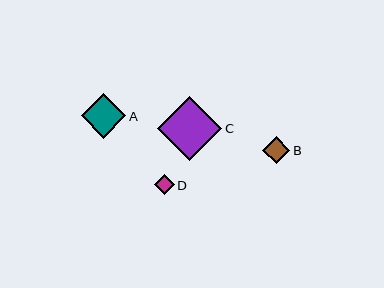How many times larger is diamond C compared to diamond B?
Diamond C is approximately 2.4 times the size of diamond B.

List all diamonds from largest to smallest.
From largest to smallest: C, A, B, D.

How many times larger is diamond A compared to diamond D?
Diamond A is approximately 2.2 times the size of diamond D.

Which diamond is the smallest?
Diamond D is the smallest with a size of approximately 20 pixels.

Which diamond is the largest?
Diamond C is the largest with a size of approximately 64 pixels.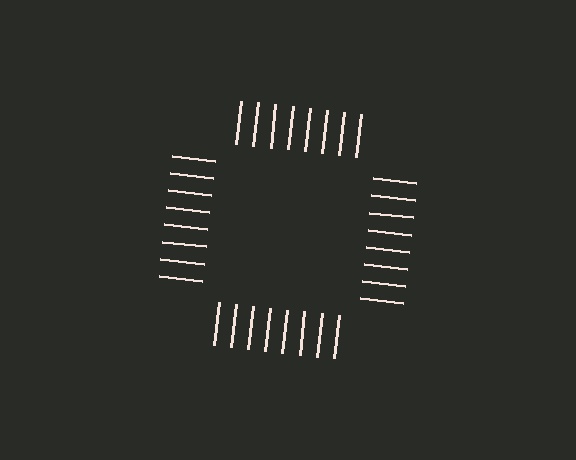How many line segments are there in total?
32 — 8 along each of the 4 edges.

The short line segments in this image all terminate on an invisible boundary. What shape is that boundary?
An illusory square — the line segments terminate on its edges but no continuous stroke is drawn.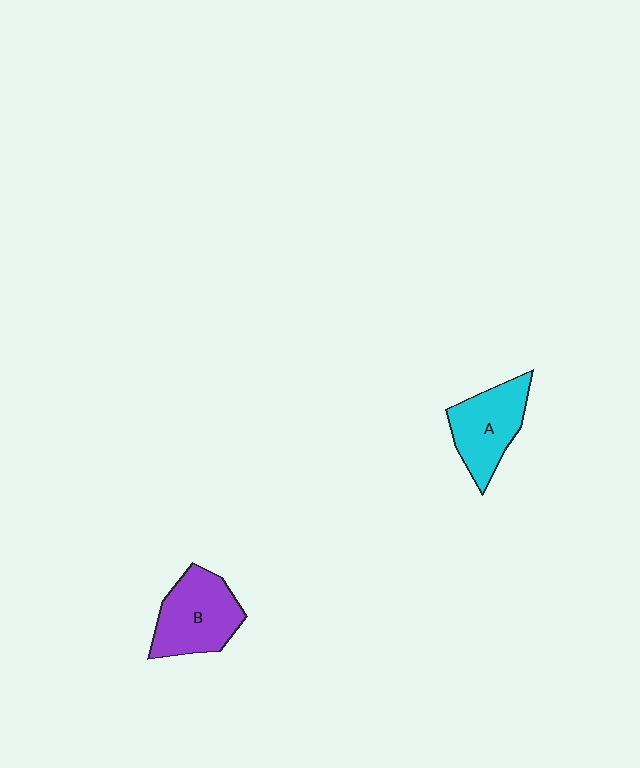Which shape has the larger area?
Shape B (purple).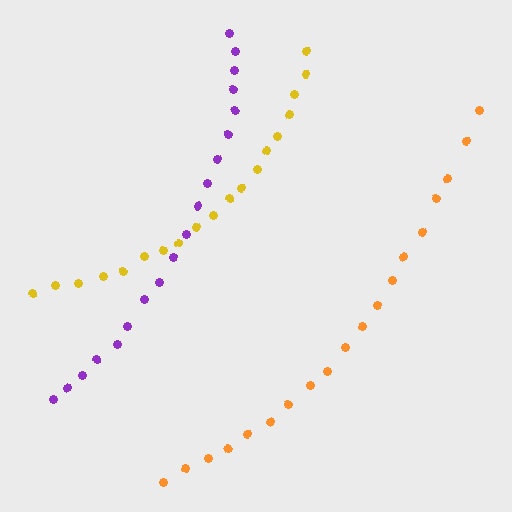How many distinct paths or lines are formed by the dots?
There are 3 distinct paths.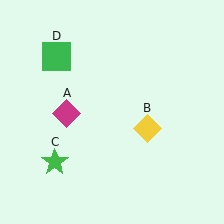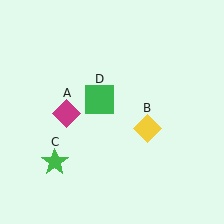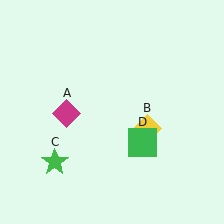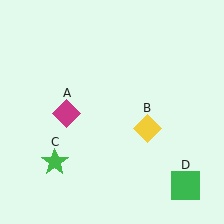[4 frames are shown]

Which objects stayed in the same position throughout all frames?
Magenta diamond (object A) and yellow diamond (object B) and green star (object C) remained stationary.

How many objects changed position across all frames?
1 object changed position: green square (object D).